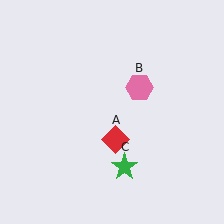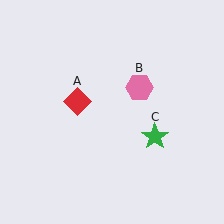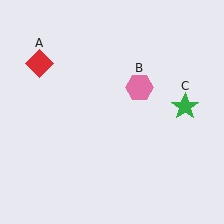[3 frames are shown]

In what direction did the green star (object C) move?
The green star (object C) moved up and to the right.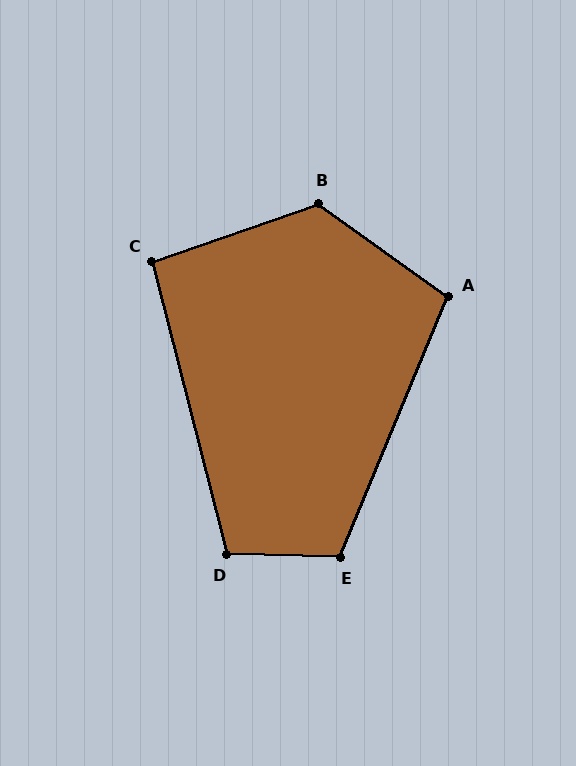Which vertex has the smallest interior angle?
C, at approximately 95 degrees.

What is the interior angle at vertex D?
Approximately 106 degrees (obtuse).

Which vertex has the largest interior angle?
B, at approximately 125 degrees.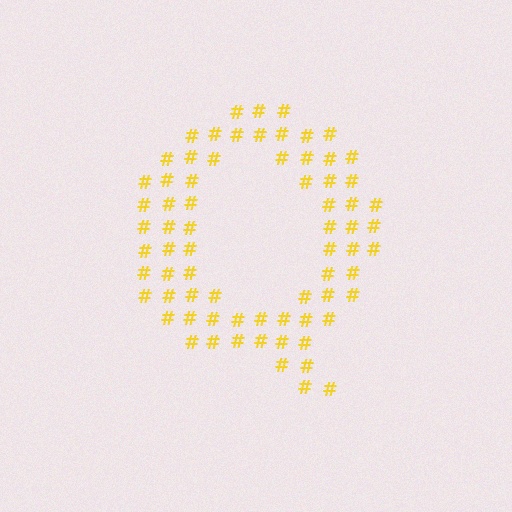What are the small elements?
The small elements are hash symbols.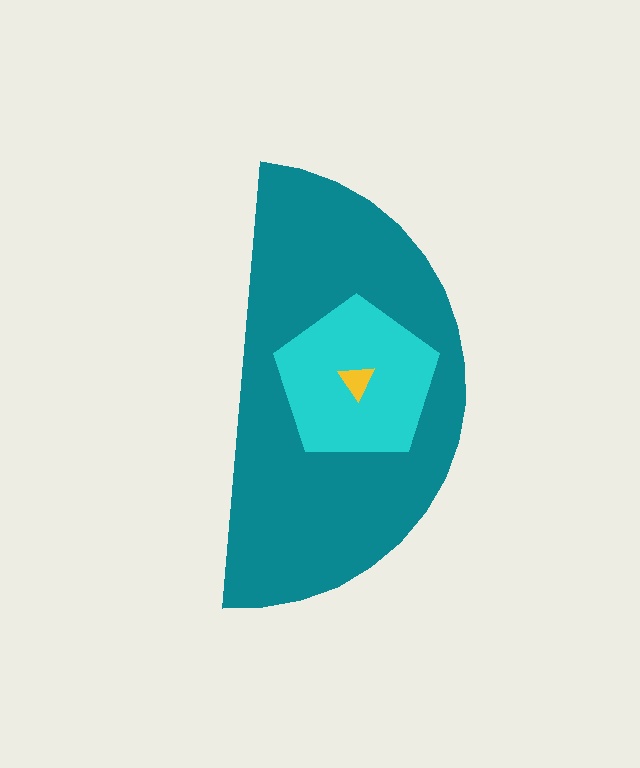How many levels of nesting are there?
3.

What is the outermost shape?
The teal semicircle.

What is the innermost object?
The yellow triangle.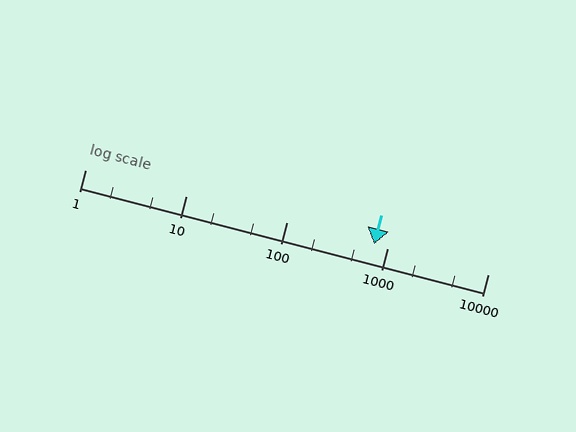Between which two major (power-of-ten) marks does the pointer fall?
The pointer is between 100 and 1000.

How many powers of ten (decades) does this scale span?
The scale spans 4 decades, from 1 to 10000.